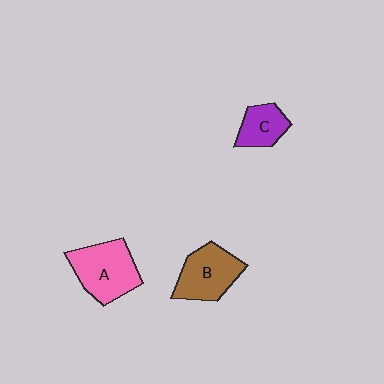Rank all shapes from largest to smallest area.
From largest to smallest: A (pink), B (brown), C (purple).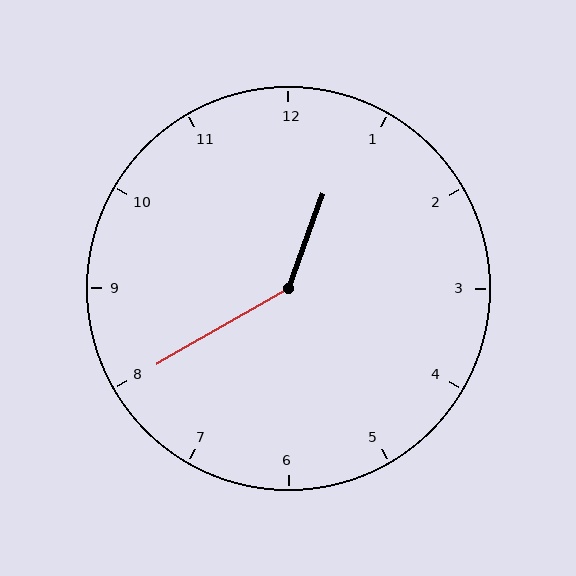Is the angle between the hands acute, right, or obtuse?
It is obtuse.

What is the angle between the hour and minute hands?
Approximately 140 degrees.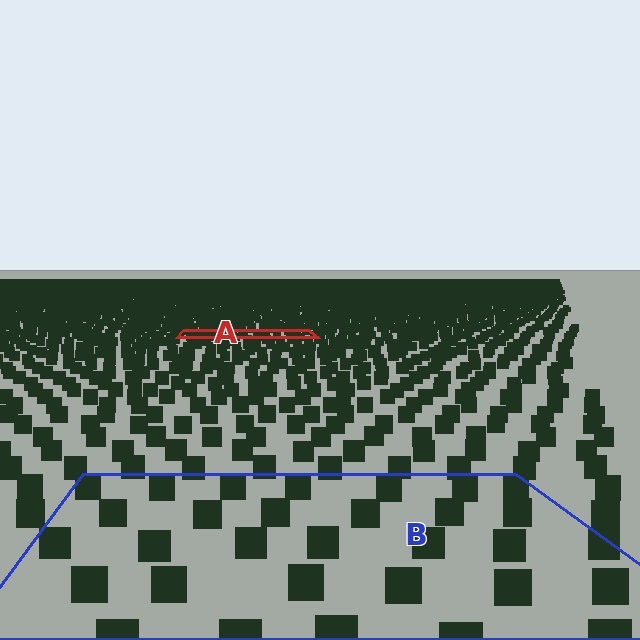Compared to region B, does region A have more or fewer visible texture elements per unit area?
Region A has more texture elements per unit area — they are packed more densely because it is farther away.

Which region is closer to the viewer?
Region B is closer. The texture elements there are larger and more spread out.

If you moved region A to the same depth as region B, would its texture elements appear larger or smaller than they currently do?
They would appear larger. At a closer depth, the same texture elements are projected at a bigger on-screen size.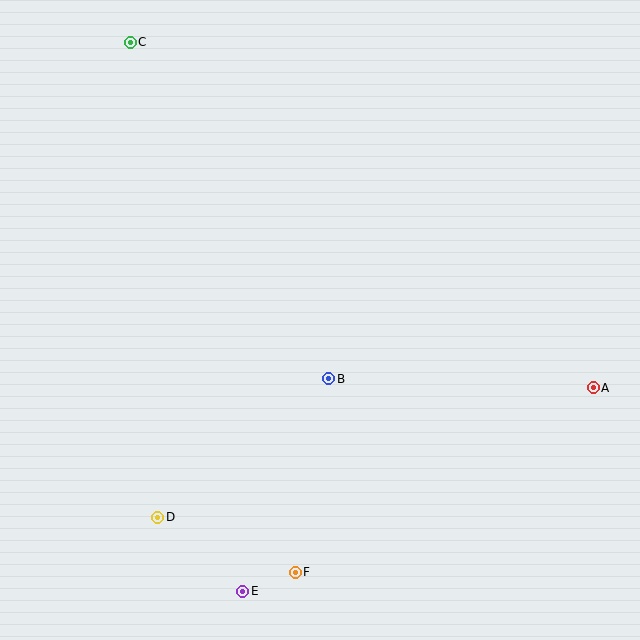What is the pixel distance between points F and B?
The distance between F and B is 196 pixels.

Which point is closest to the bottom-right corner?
Point A is closest to the bottom-right corner.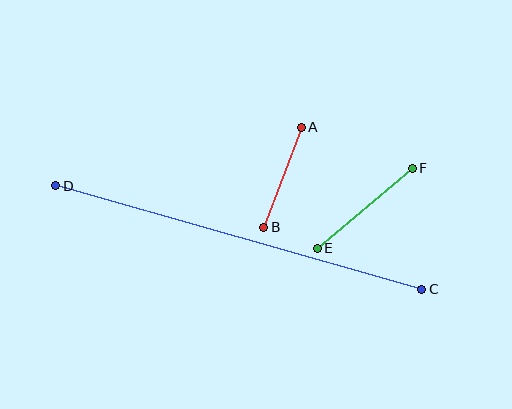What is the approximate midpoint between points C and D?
The midpoint is at approximately (239, 238) pixels.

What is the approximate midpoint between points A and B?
The midpoint is at approximately (282, 177) pixels.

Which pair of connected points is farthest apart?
Points C and D are farthest apart.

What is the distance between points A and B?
The distance is approximately 107 pixels.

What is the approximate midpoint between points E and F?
The midpoint is at approximately (365, 208) pixels.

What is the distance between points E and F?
The distance is approximately 124 pixels.